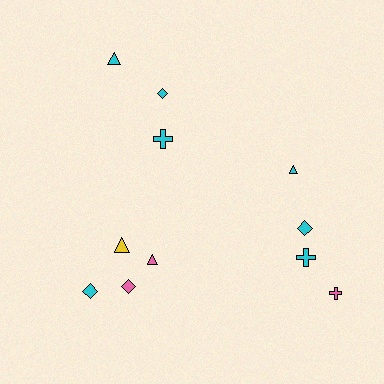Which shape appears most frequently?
Diamond, with 4 objects.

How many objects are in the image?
There are 11 objects.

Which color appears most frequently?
Cyan, with 7 objects.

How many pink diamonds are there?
There is 1 pink diamond.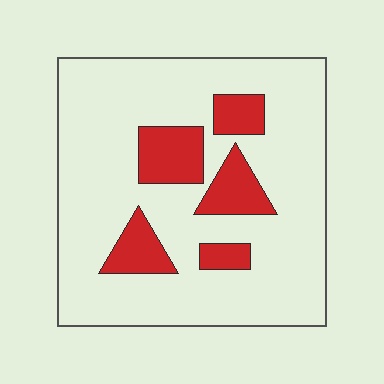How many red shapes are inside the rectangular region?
5.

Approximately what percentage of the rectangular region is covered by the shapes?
Approximately 20%.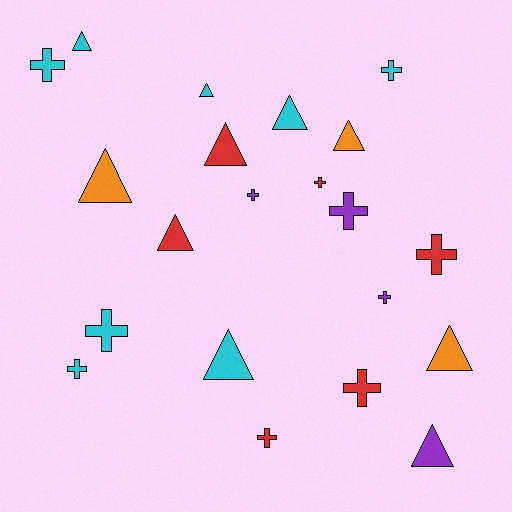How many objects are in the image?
There are 21 objects.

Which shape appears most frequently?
Cross, with 11 objects.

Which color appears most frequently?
Cyan, with 8 objects.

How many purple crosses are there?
There are 3 purple crosses.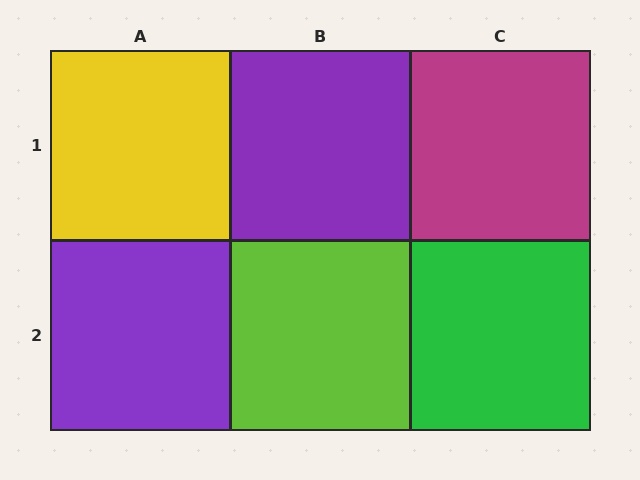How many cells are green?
1 cell is green.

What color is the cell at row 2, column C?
Green.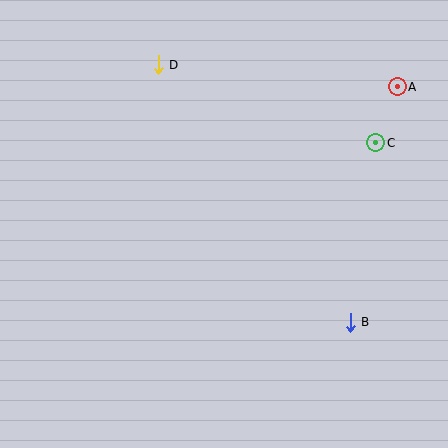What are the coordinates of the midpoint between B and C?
The midpoint between B and C is at (363, 233).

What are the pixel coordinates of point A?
Point A is at (397, 87).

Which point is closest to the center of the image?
Point B at (350, 322) is closest to the center.